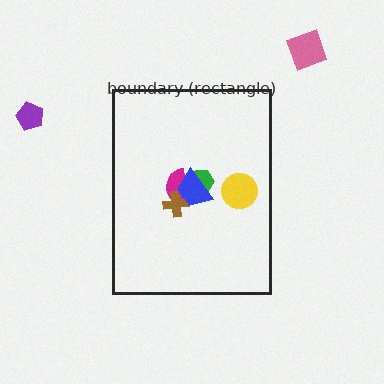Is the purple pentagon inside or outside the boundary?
Outside.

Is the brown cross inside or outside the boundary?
Inside.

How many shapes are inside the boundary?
5 inside, 2 outside.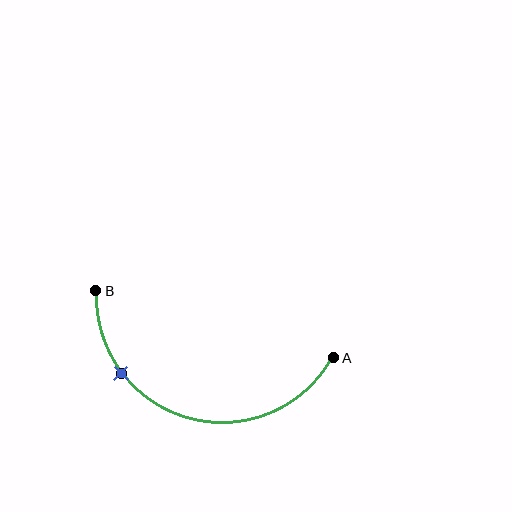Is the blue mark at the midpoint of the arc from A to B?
No. The blue mark lies on the arc but is closer to endpoint B. The arc midpoint would be at the point on the curve equidistant along the arc from both A and B.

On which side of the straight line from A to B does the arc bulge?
The arc bulges below the straight line connecting A and B.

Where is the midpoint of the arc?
The arc midpoint is the point on the curve farthest from the straight line joining A and B. It sits below that line.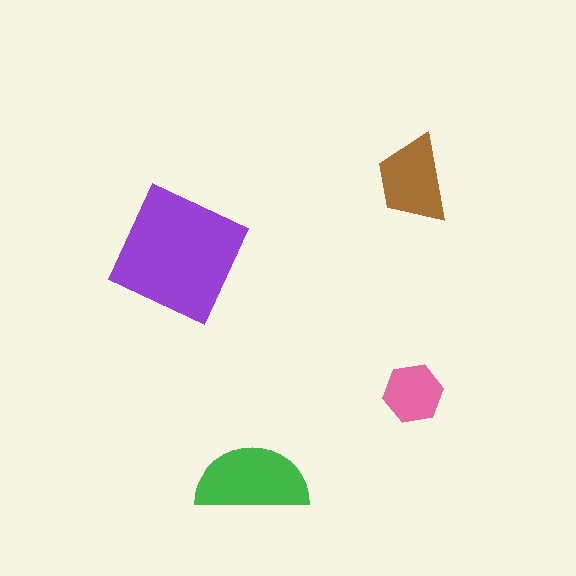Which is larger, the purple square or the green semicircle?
The purple square.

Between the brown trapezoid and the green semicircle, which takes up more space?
The green semicircle.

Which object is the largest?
The purple square.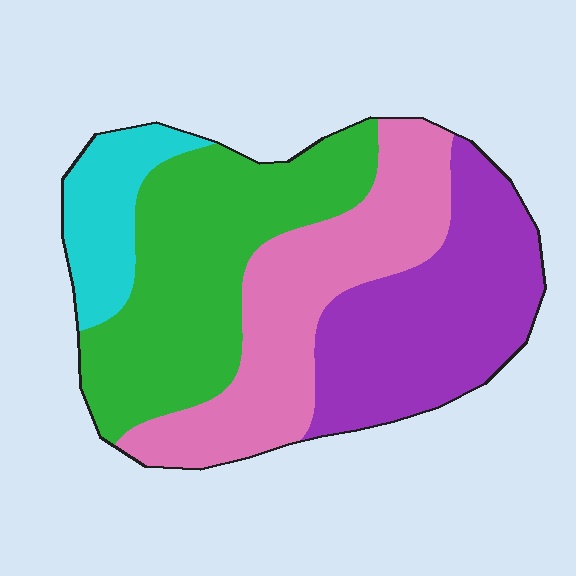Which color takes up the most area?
Green, at roughly 35%.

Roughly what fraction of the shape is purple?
Purple takes up about one quarter (1/4) of the shape.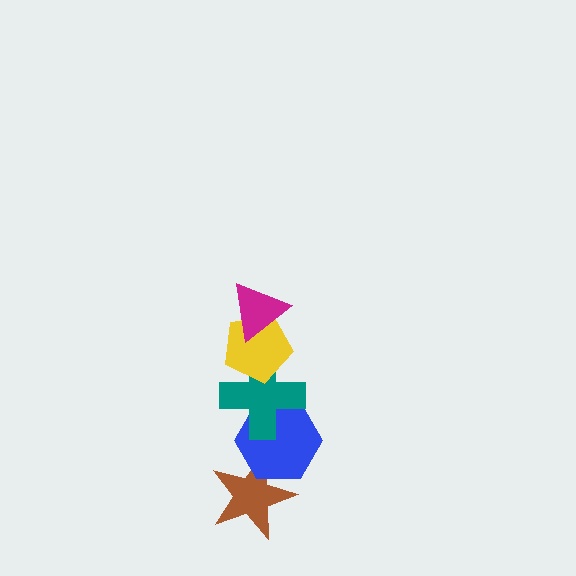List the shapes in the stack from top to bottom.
From top to bottom: the magenta triangle, the yellow pentagon, the teal cross, the blue hexagon, the brown star.